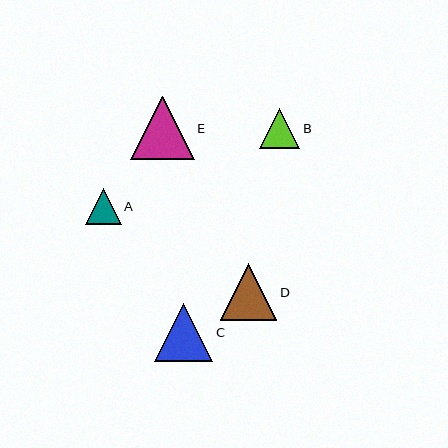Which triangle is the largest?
Triangle E is the largest with a size of approximately 64 pixels.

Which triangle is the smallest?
Triangle A is the smallest with a size of approximately 36 pixels.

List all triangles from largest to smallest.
From largest to smallest: E, C, D, B, A.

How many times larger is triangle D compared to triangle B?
Triangle D is approximately 1.4 times the size of triangle B.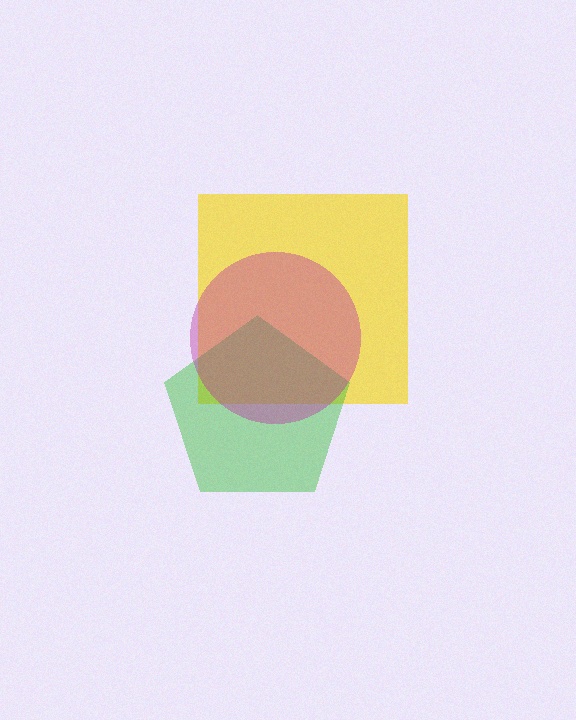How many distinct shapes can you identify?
There are 3 distinct shapes: a yellow square, a green pentagon, a magenta circle.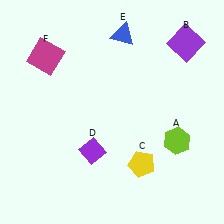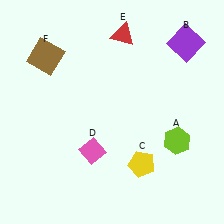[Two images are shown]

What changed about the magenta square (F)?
In Image 1, F is magenta. In Image 2, it changed to brown.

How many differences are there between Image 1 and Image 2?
There are 3 differences between the two images.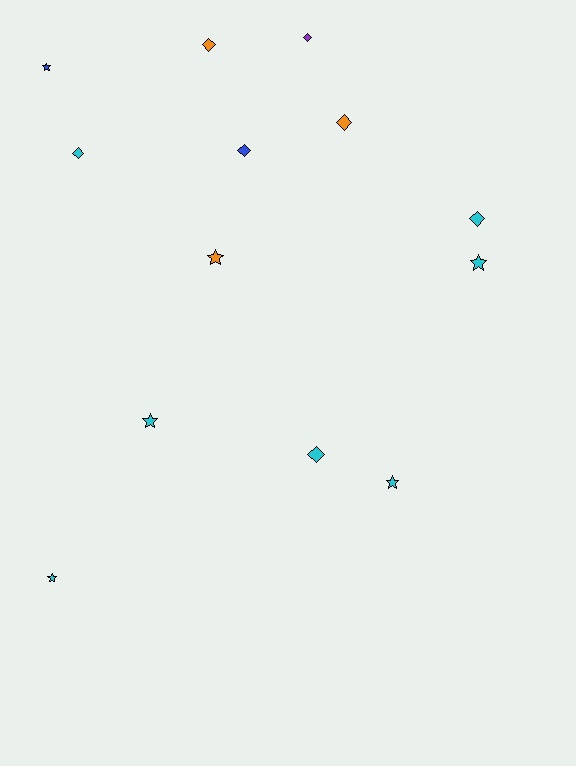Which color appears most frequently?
Cyan, with 7 objects.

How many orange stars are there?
There is 1 orange star.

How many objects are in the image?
There are 13 objects.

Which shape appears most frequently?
Diamond, with 7 objects.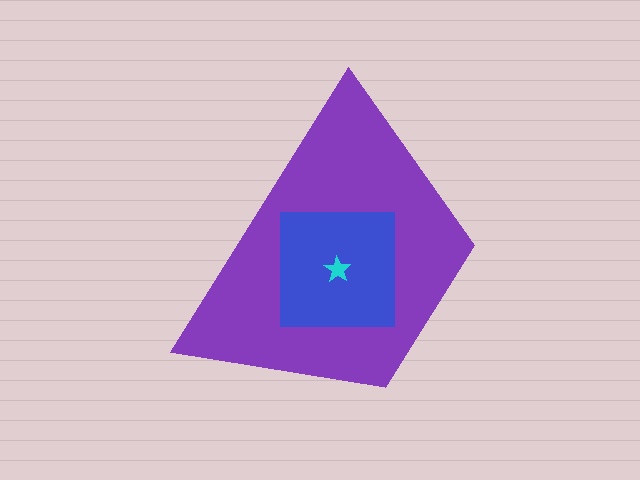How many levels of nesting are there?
3.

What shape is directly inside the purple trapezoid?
The blue square.